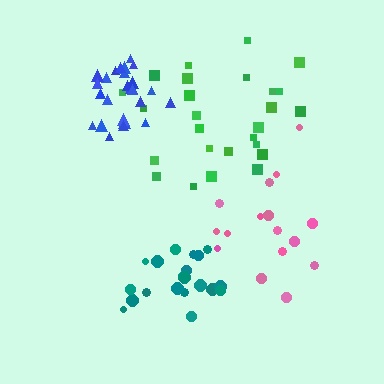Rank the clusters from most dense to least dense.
teal, blue, green, pink.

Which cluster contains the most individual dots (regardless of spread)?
Green (26).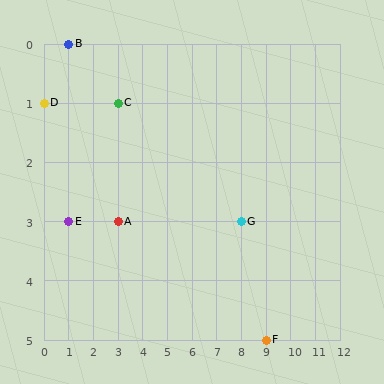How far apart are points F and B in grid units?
Points F and B are 8 columns and 5 rows apart (about 9.4 grid units diagonally).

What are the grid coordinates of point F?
Point F is at grid coordinates (9, 5).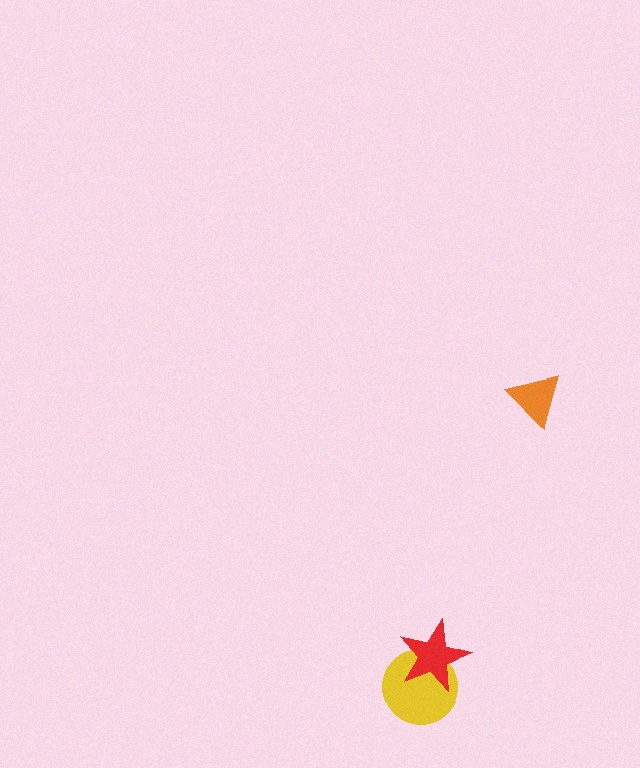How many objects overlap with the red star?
1 object overlaps with the red star.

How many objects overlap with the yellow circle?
1 object overlaps with the yellow circle.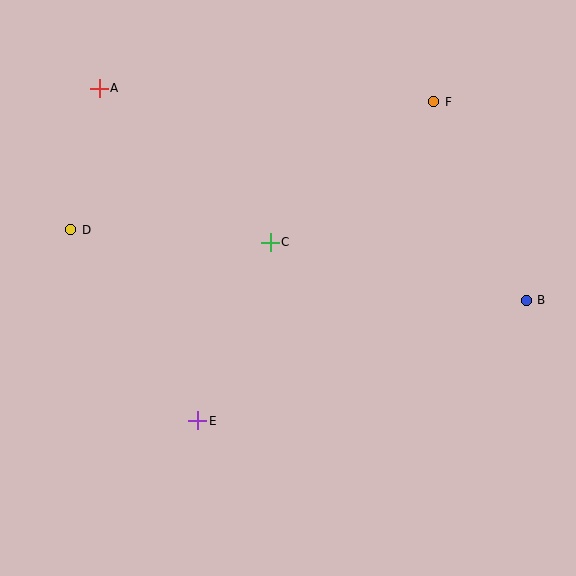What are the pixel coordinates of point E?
Point E is at (198, 421).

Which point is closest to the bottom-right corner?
Point B is closest to the bottom-right corner.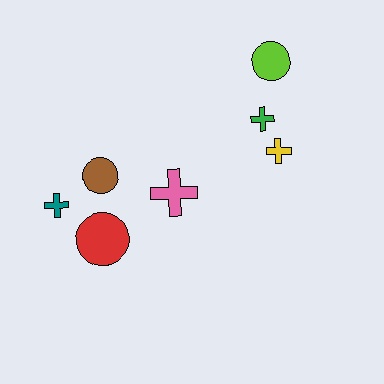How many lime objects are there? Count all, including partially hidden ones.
There is 1 lime object.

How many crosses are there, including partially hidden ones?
There are 4 crosses.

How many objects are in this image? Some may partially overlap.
There are 7 objects.